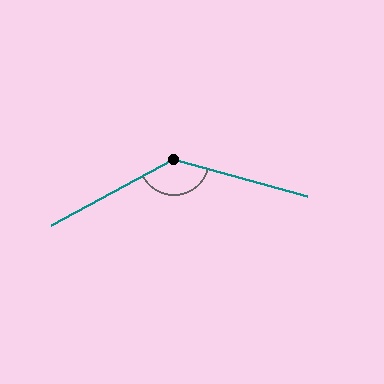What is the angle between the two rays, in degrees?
Approximately 136 degrees.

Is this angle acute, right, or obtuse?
It is obtuse.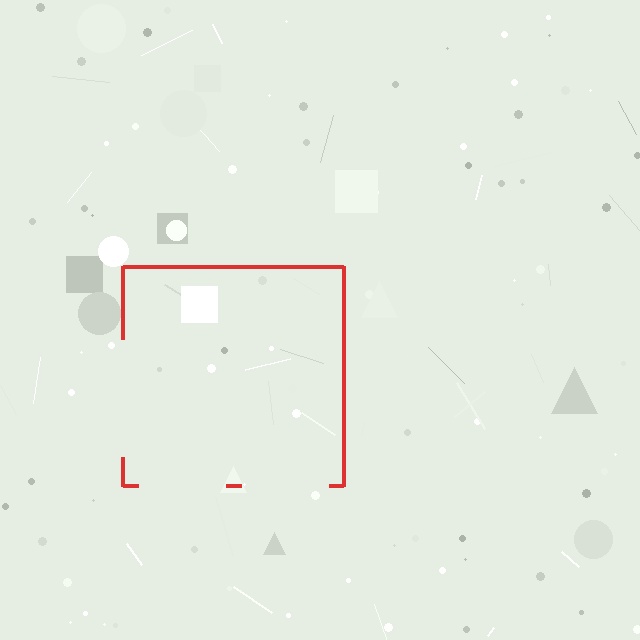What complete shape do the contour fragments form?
The contour fragments form a square.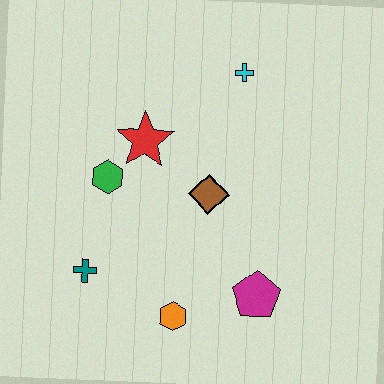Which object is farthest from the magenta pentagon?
The cyan cross is farthest from the magenta pentagon.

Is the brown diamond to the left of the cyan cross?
Yes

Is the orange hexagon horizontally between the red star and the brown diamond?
Yes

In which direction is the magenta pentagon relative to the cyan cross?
The magenta pentagon is below the cyan cross.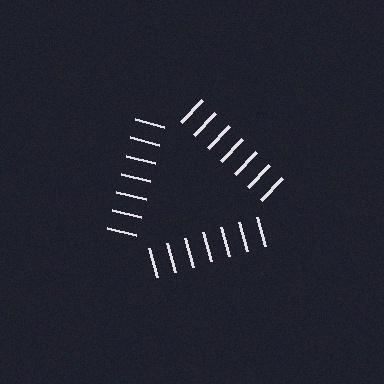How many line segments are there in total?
21 — 7 along each of the 3 edges.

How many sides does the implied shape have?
3 sides — the line-ends trace a triangle.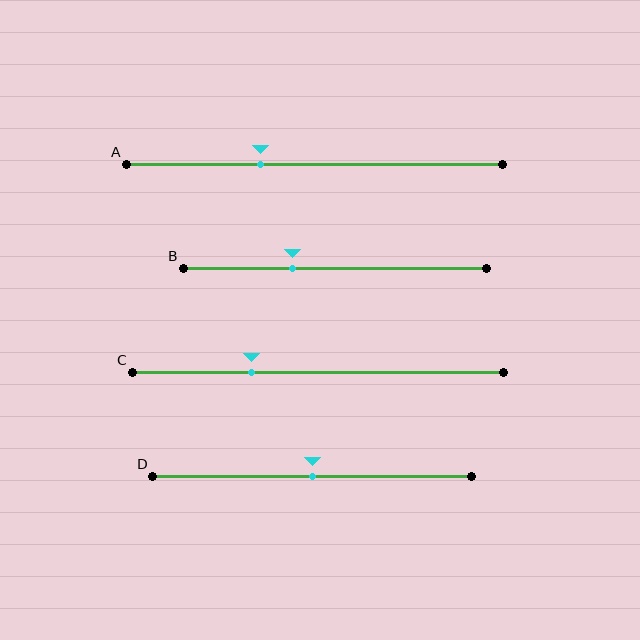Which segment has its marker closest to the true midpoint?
Segment D has its marker closest to the true midpoint.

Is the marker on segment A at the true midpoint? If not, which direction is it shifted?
No, the marker on segment A is shifted to the left by about 14% of the segment length.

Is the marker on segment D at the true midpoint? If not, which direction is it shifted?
Yes, the marker on segment D is at the true midpoint.